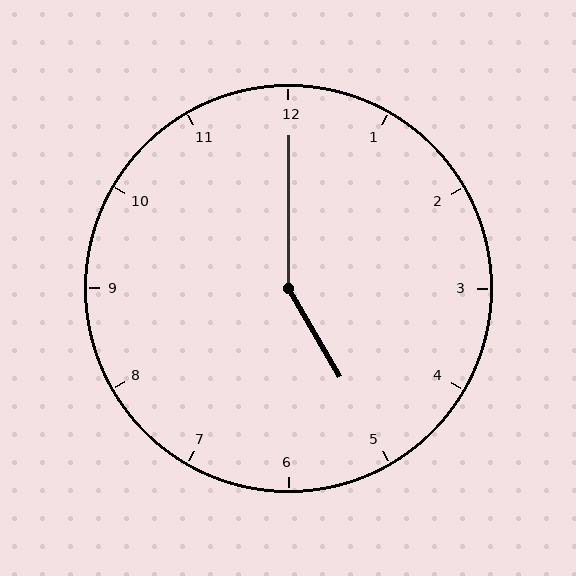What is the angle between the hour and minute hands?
Approximately 150 degrees.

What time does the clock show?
5:00.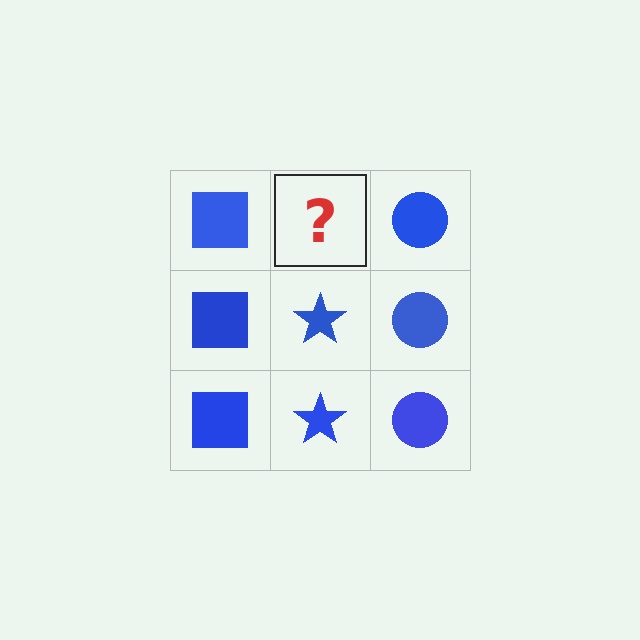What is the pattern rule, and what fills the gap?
The rule is that each column has a consistent shape. The gap should be filled with a blue star.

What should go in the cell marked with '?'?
The missing cell should contain a blue star.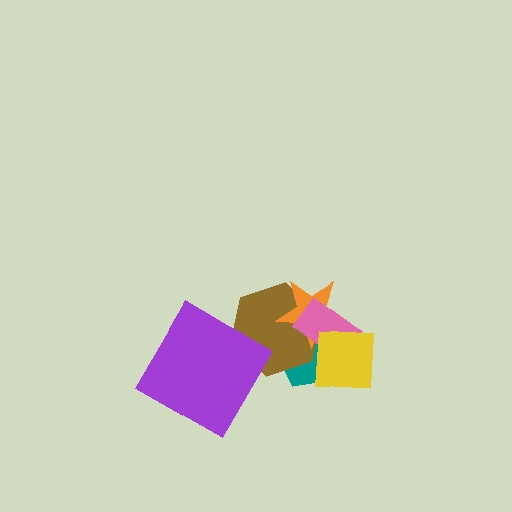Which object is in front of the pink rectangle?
The yellow square is in front of the pink rectangle.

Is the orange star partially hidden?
Yes, it is partially covered by another shape.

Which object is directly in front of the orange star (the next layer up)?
The pink rectangle is directly in front of the orange star.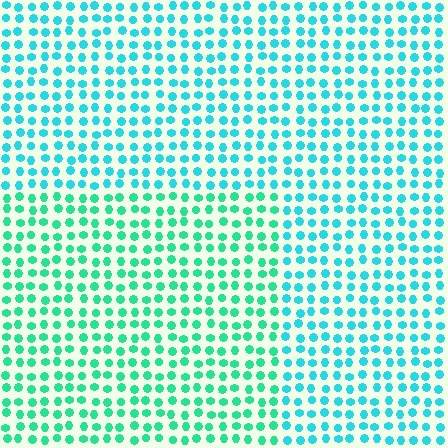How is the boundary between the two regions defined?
The boundary is defined purely by a slight shift in hue (about 29 degrees). Spacing, size, and orientation are identical on both sides.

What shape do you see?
I see a rectangle.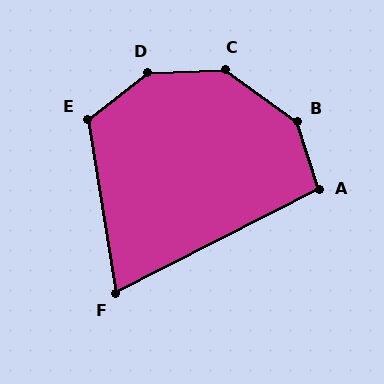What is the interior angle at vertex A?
Approximately 100 degrees (obtuse).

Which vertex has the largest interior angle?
D, at approximately 145 degrees.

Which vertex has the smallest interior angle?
F, at approximately 72 degrees.